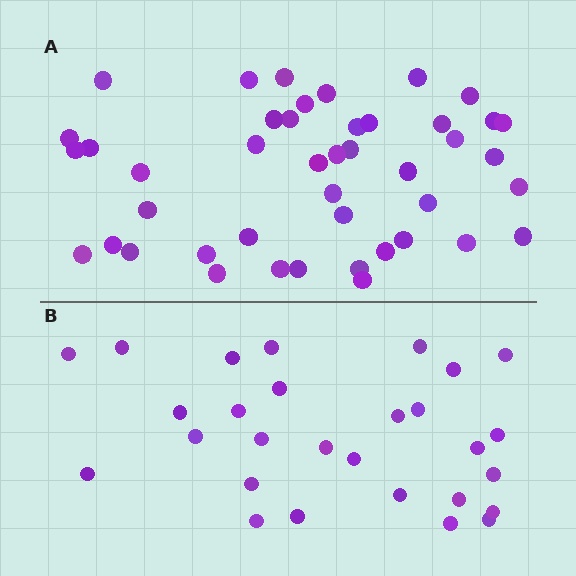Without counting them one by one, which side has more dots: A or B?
Region A (the top region) has more dots.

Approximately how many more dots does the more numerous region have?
Region A has approximately 15 more dots than region B.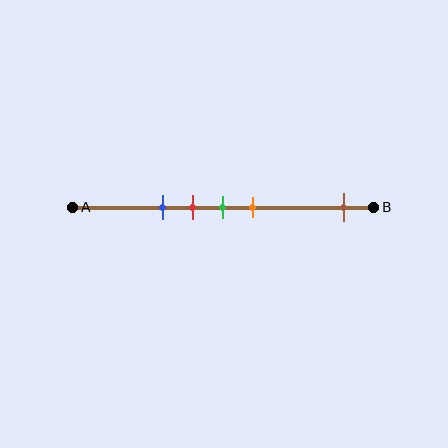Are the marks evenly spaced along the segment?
No, the marks are not evenly spaced.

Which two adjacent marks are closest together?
The red and green marks are the closest adjacent pair.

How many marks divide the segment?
There are 5 marks dividing the segment.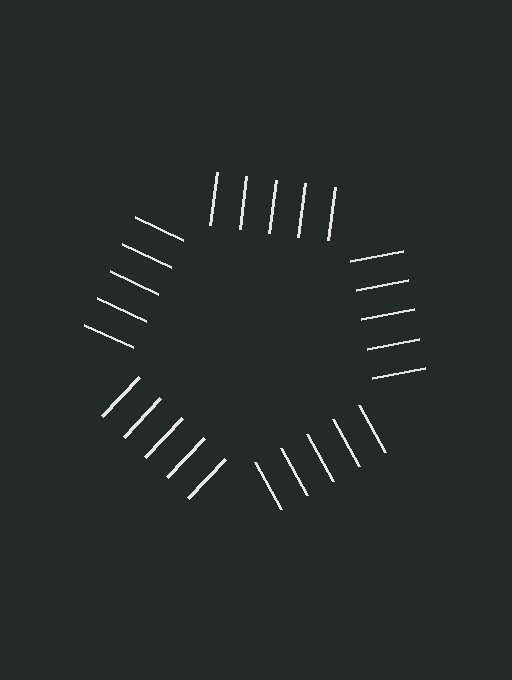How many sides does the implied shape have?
5 sides — the line-ends trace a pentagon.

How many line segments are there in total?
25 — 5 along each of the 5 edges.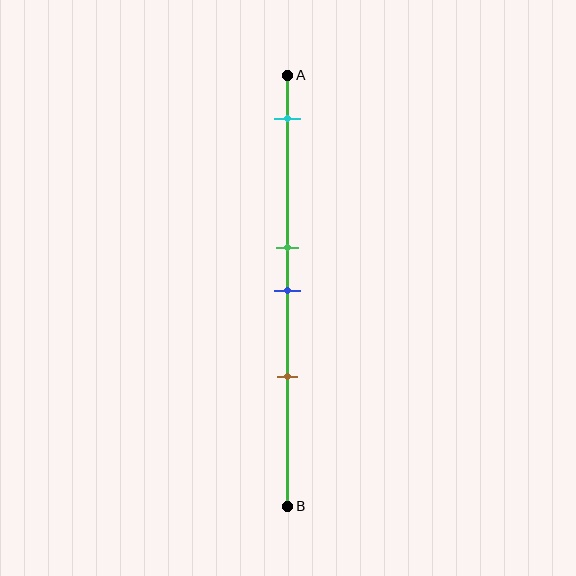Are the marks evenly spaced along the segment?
No, the marks are not evenly spaced.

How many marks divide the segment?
There are 4 marks dividing the segment.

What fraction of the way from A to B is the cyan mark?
The cyan mark is approximately 10% (0.1) of the way from A to B.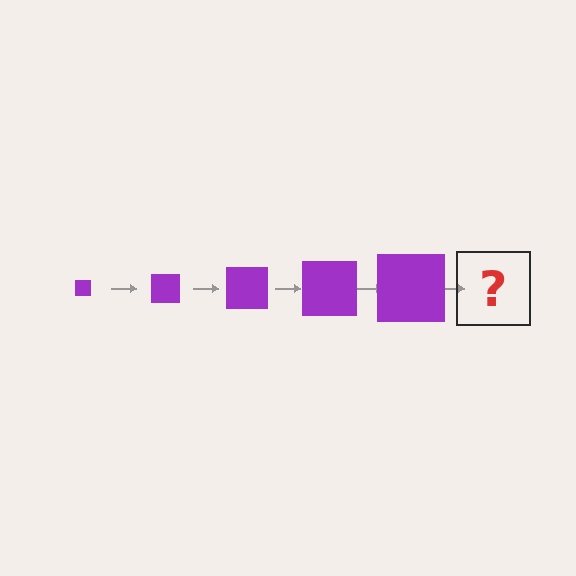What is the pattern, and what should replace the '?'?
The pattern is that the square gets progressively larger each step. The '?' should be a purple square, larger than the previous one.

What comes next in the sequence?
The next element should be a purple square, larger than the previous one.